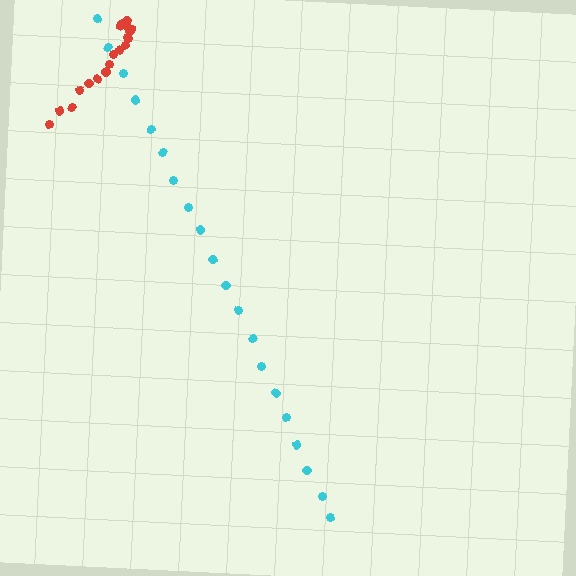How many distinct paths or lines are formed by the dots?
There are 2 distinct paths.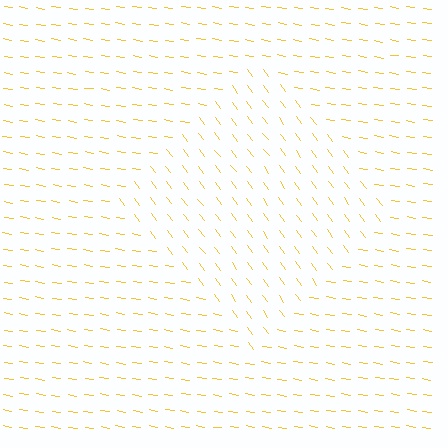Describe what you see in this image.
The image is filled with small yellow line segments. A diamond region in the image has lines oriented differently from the surrounding lines, creating a visible texture boundary.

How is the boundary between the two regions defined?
The boundary is defined purely by a change in line orientation (approximately 45 degrees difference). All lines are the same color and thickness.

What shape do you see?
I see a diamond.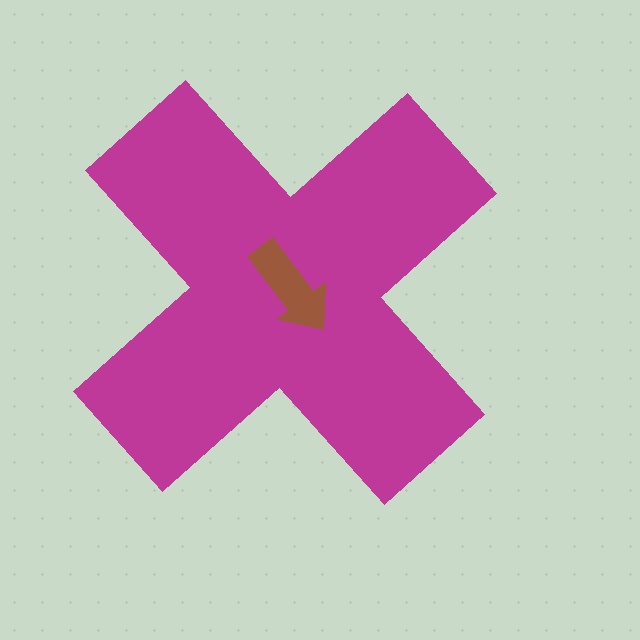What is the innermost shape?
The brown arrow.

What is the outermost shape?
The magenta cross.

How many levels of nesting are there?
2.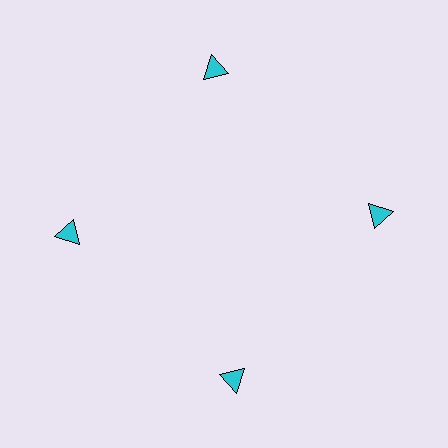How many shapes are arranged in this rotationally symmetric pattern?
There are 4 shapes, arranged in 4 groups of 1.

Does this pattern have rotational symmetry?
Yes, this pattern has 4-fold rotational symmetry. It looks the same after rotating 90 degrees around the center.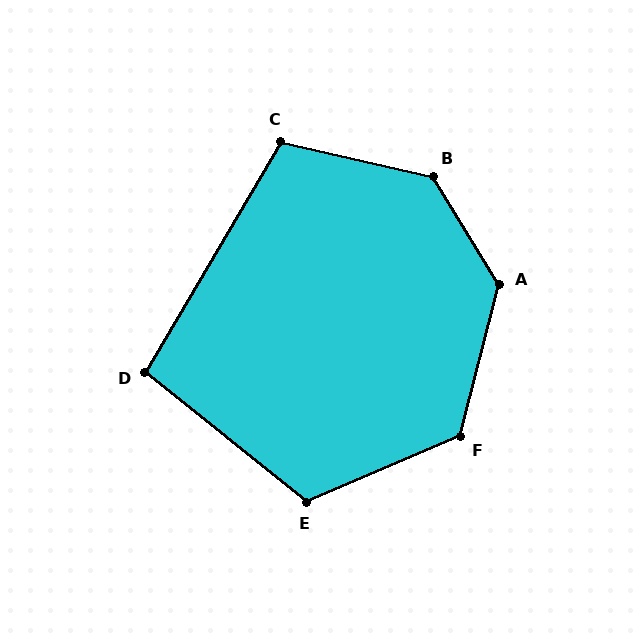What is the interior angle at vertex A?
Approximately 134 degrees (obtuse).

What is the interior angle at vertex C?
Approximately 108 degrees (obtuse).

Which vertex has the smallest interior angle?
D, at approximately 98 degrees.